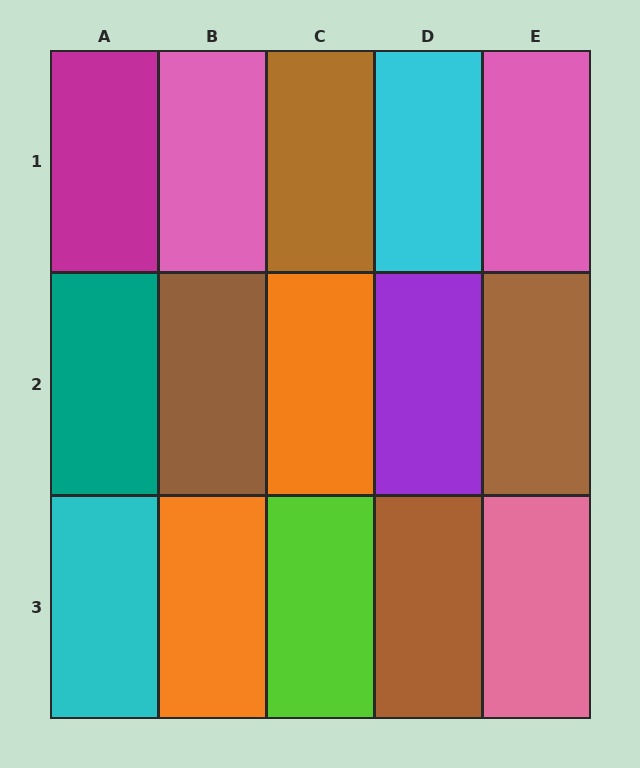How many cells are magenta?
1 cell is magenta.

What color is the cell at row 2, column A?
Teal.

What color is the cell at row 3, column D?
Brown.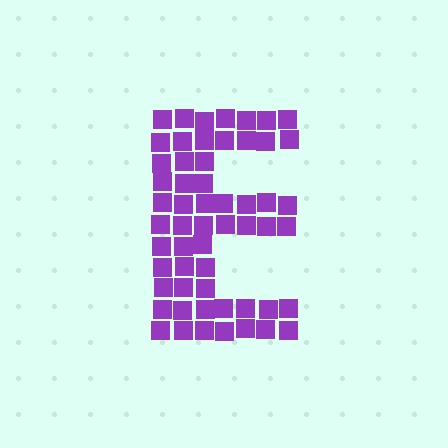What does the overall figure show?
The overall figure shows the letter E.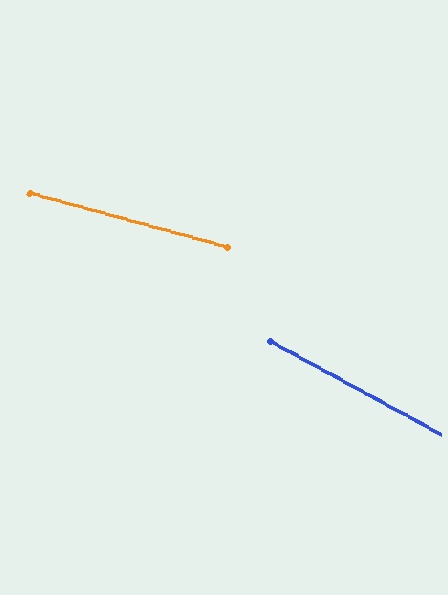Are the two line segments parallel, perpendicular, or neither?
Neither parallel nor perpendicular — they differ by about 13°.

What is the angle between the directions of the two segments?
Approximately 13 degrees.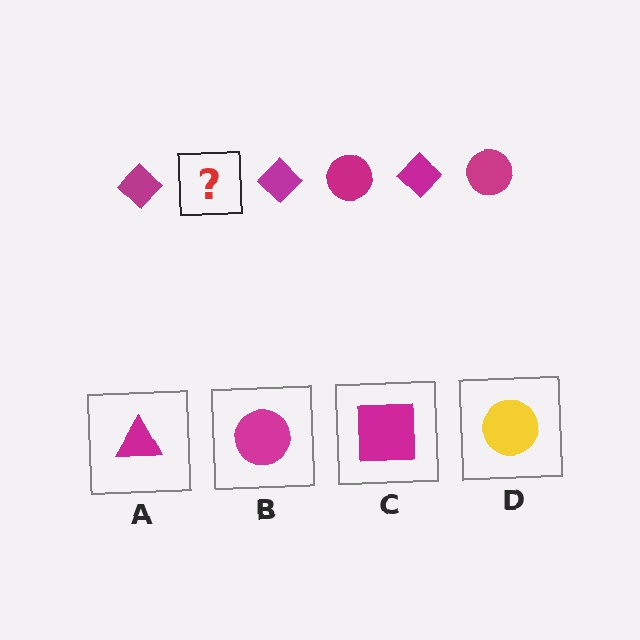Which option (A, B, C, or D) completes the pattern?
B.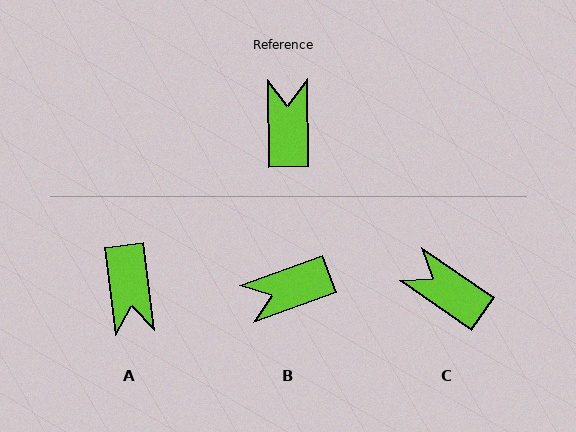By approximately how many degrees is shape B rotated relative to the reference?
Approximately 109 degrees counter-clockwise.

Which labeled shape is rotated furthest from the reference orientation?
A, about 173 degrees away.